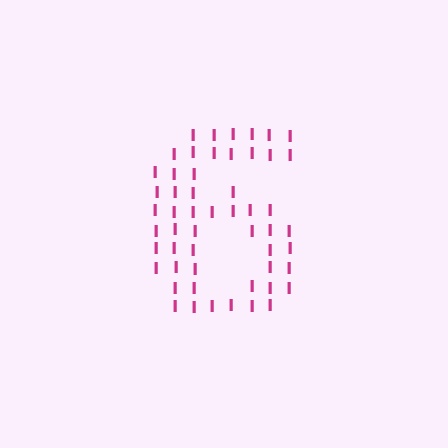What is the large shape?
The large shape is the digit 6.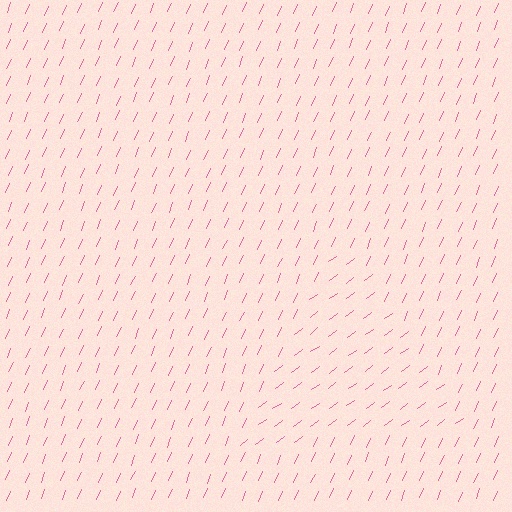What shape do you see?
I see a triangle.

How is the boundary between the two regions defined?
The boundary is defined purely by a change in line orientation (approximately 31 degrees difference). All lines are the same color and thickness.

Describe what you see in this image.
The image is filled with small pink line segments. A triangle region in the image has lines oriented differently from the surrounding lines, creating a visible texture boundary.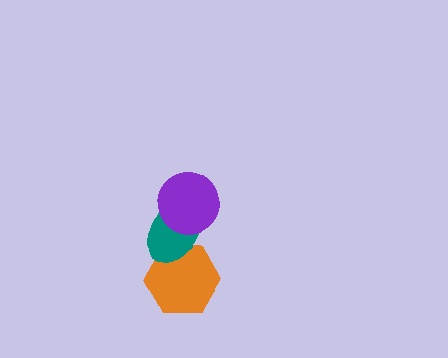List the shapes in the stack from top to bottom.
From top to bottom: the purple circle, the teal ellipse, the orange hexagon.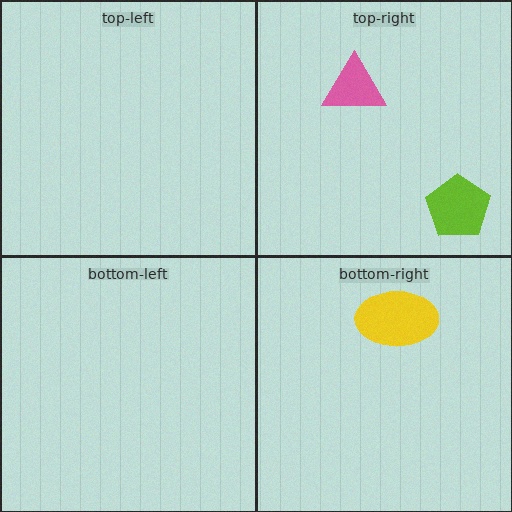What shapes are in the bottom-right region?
The yellow ellipse.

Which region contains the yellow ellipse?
The bottom-right region.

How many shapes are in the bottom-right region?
1.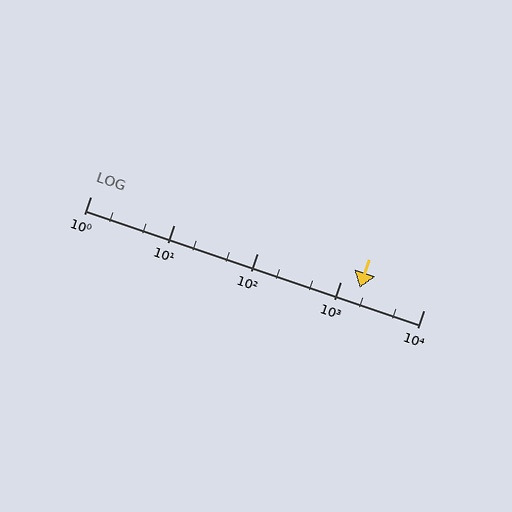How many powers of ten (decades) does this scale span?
The scale spans 4 decades, from 1 to 10000.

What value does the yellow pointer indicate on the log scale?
The pointer indicates approximately 1700.